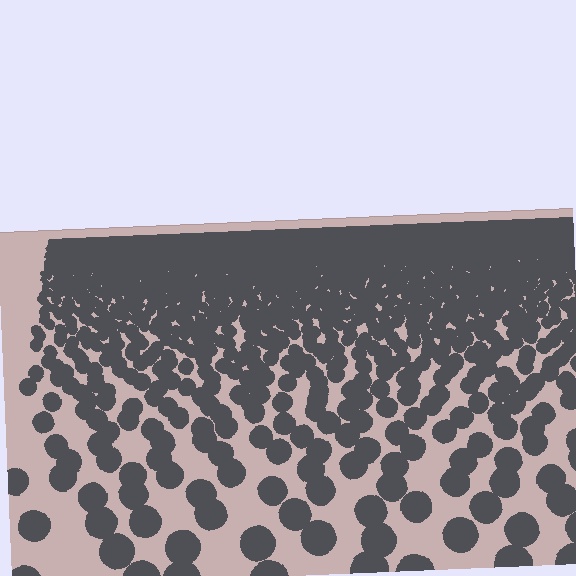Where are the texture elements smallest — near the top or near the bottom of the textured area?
Near the top.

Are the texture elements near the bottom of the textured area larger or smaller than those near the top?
Larger. Near the bottom, elements are closer to the viewer and appear at a bigger on-screen size.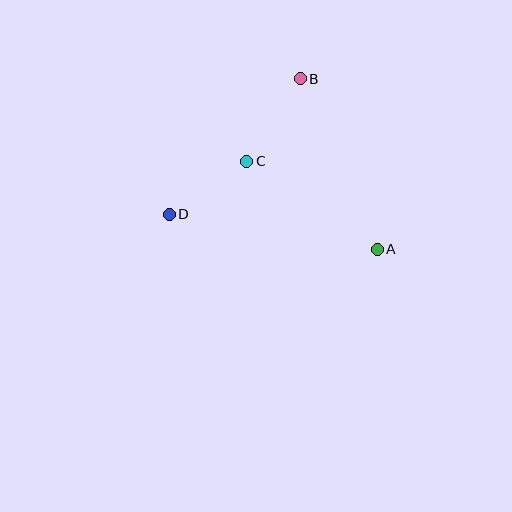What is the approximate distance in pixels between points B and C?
The distance between B and C is approximately 99 pixels.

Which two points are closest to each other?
Points C and D are closest to each other.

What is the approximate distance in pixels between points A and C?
The distance between A and C is approximately 158 pixels.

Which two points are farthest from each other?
Points A and D are farthest from each other.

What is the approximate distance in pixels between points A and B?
The distance between A and B is approximately 187 pixels.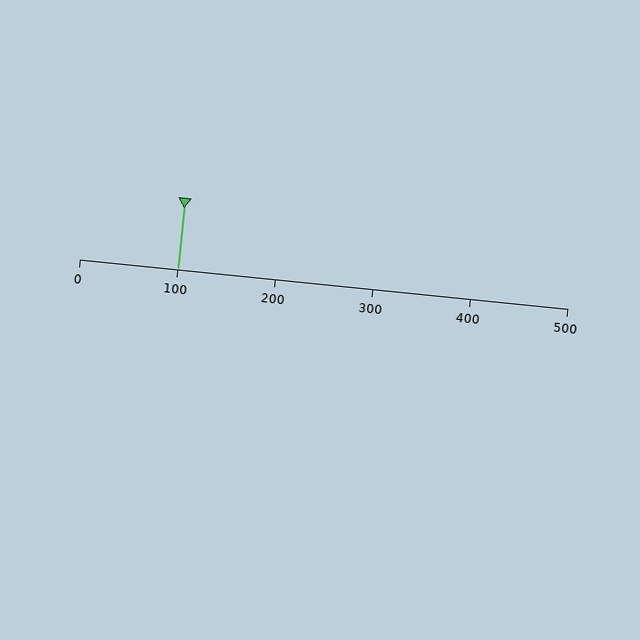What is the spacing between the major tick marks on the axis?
The major ticks are spaced 100 apart.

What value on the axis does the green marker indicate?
The marker indicates approximately 100.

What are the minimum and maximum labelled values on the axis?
The axis runs from 0 to 500.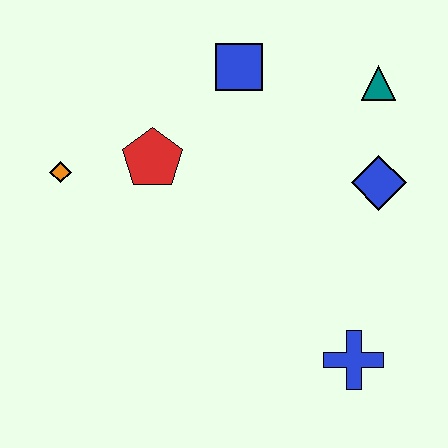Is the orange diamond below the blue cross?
No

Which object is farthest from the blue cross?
The orange diamond is farthest from the blue cross.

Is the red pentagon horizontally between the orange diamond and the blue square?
Yes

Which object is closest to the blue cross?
The blue diamond is closest to the blue cross.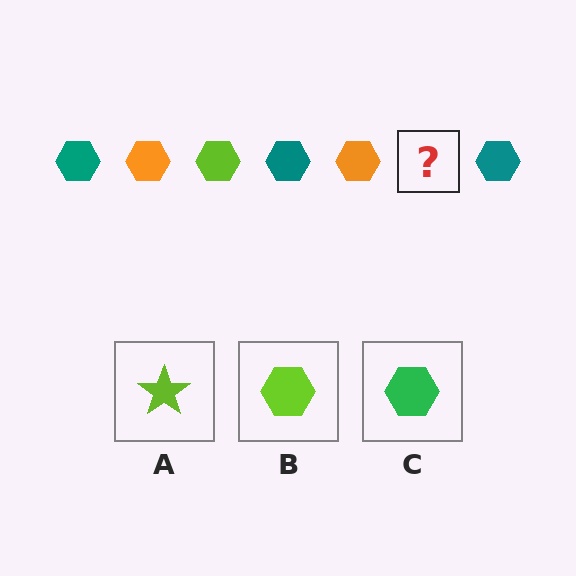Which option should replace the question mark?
Option B.